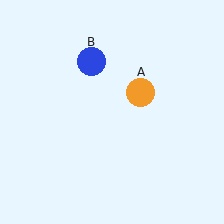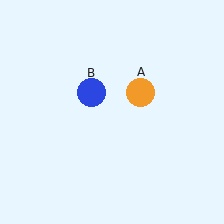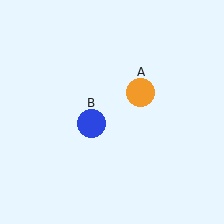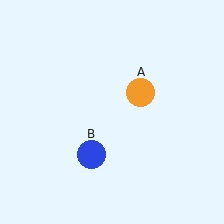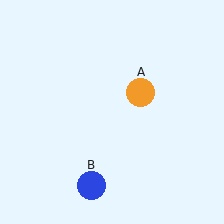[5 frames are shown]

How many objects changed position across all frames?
1 object changed position: blue circle (object B).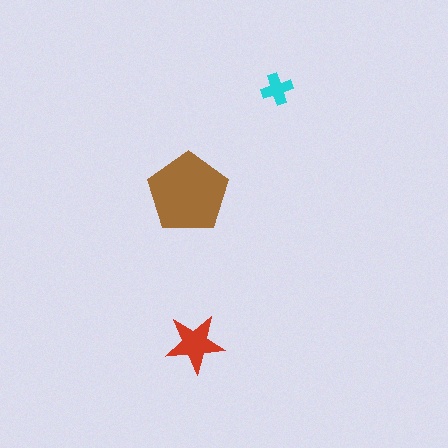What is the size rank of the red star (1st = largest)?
2nd.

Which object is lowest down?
The red star is bottommost.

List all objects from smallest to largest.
The cyan cross, the red star, the brown pentagon.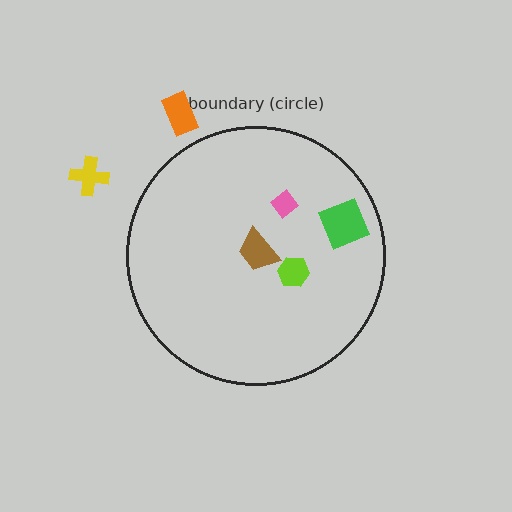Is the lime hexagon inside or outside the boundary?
Inside.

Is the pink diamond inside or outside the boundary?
Inside.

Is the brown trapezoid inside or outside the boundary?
Inside.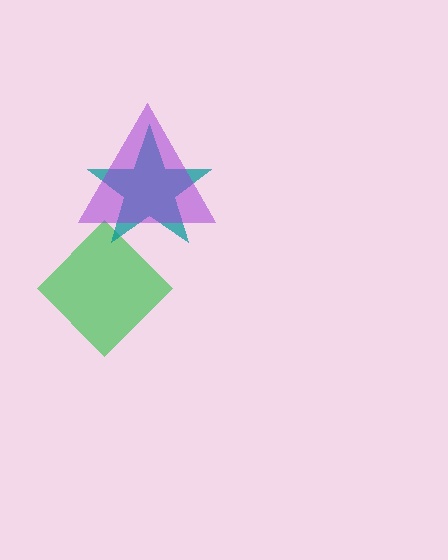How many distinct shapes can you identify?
There are 3 distinct shapes: a green diamond, a teal star, a purple triangle.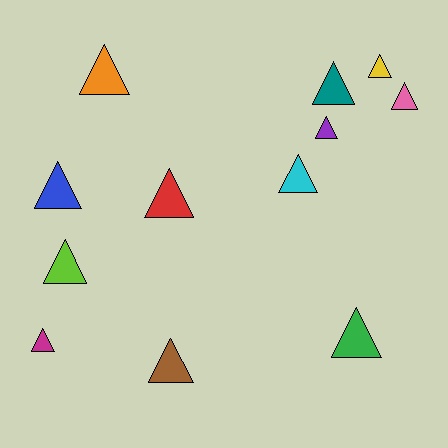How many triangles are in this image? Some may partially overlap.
There are 12 triangles.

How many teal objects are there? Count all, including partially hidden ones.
There is 1 teal object.